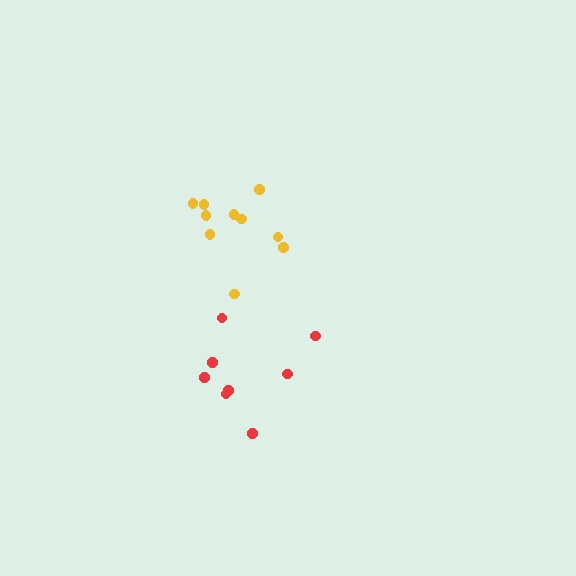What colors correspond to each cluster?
The clusters are colored: yellow, red.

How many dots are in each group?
Group 1: 10 dots, Group 2: 8 dots (18 total).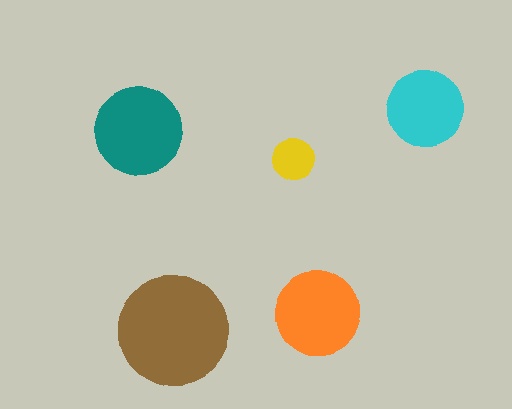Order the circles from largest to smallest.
the brown one, the teal one, the orange one, the cyan one, the yellow one.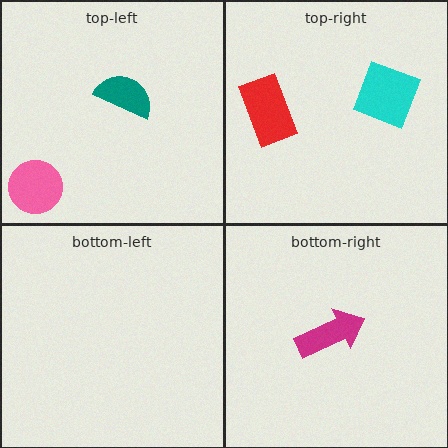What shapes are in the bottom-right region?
The magenta arrow.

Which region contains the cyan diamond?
The top-right region.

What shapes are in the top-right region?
The red rectangle, the cyan diamond.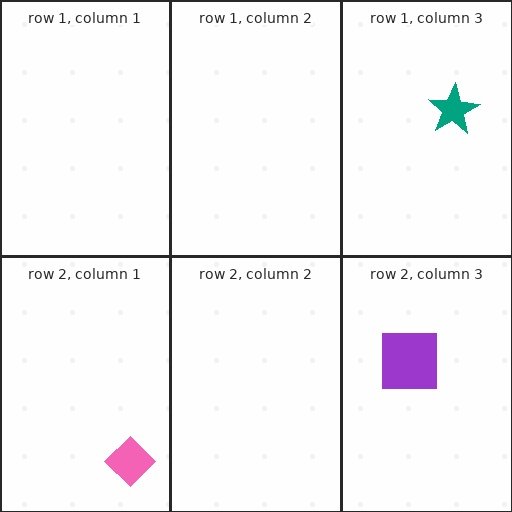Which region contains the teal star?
The row 1, column 3 region.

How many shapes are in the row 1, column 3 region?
1.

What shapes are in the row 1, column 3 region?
The teal star.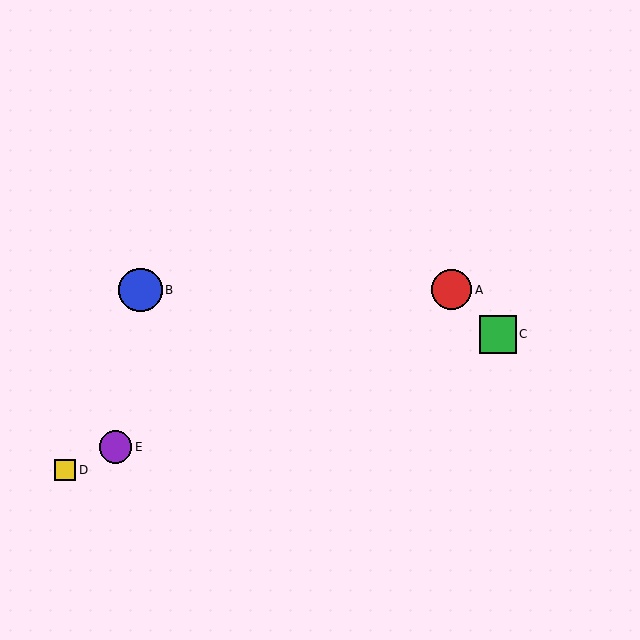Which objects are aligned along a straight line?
Objects A, D, E are aligned along a straight line.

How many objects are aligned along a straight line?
3 objects (A, D, E) are aligned along a straight line.